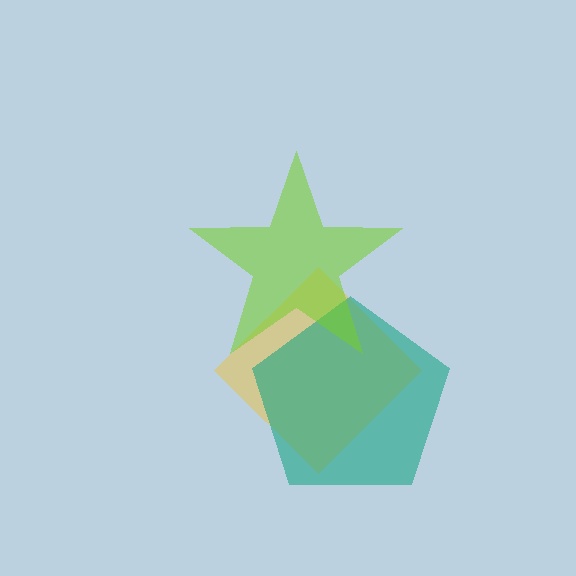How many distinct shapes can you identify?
There are 3 distinct shapes: a yellow diamond, a teal pentagon, a lime star.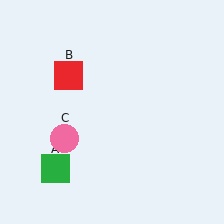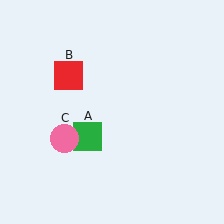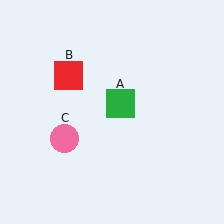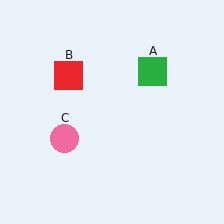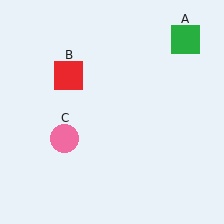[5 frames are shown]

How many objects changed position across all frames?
1 object changed position: green square (object A).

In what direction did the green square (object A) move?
The green square (object A) moved up and to the right.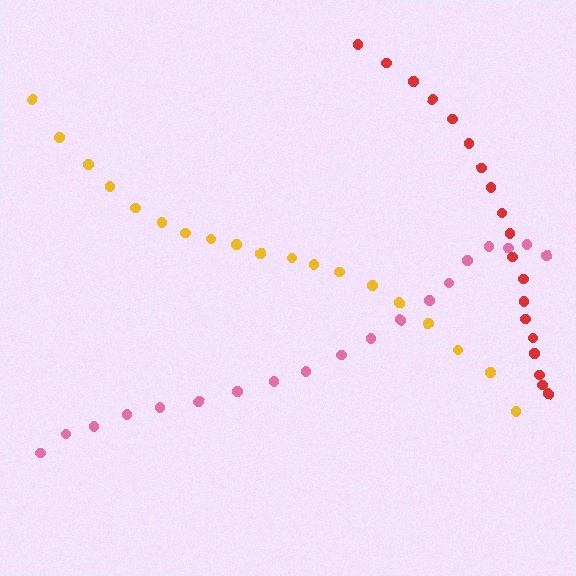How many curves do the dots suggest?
There are 3 distinct paths.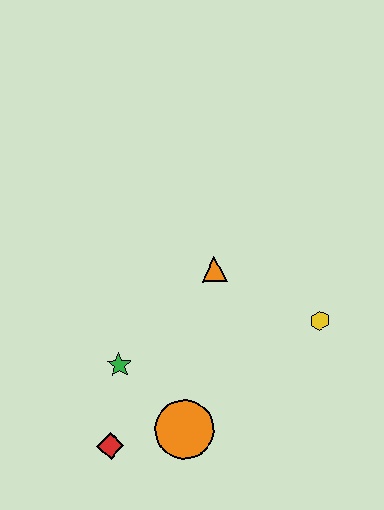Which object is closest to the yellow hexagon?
The orange triangle is closest to the yellow hexagon.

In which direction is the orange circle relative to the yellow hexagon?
The orange circle is to the left of the yellow hexagon.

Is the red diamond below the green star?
Yes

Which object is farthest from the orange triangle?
The red diamond is farthest from the orange triangle.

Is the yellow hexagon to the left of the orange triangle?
No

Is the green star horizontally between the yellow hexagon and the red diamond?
Yes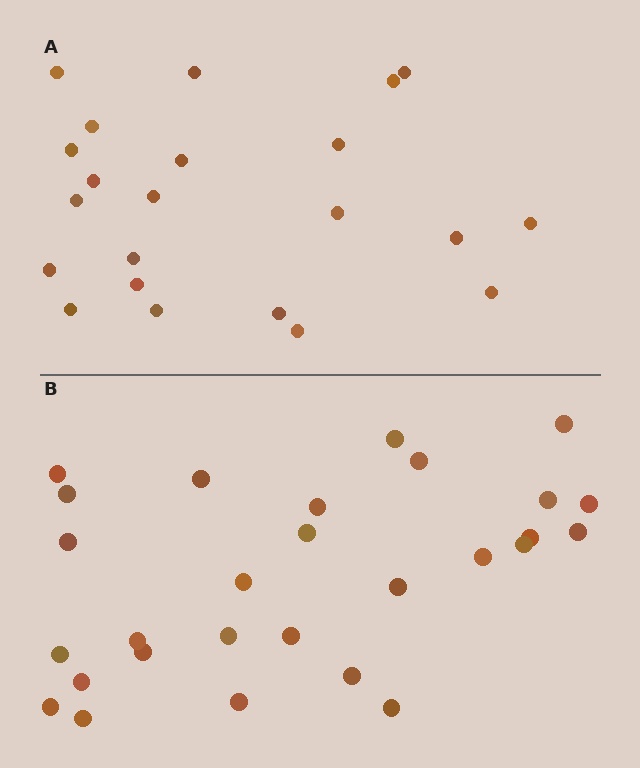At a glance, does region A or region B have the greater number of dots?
Region B (the bottom region) has more dots.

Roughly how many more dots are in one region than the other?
Region B has about 6 more dots than region A.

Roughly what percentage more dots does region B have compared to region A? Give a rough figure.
About 25% more.